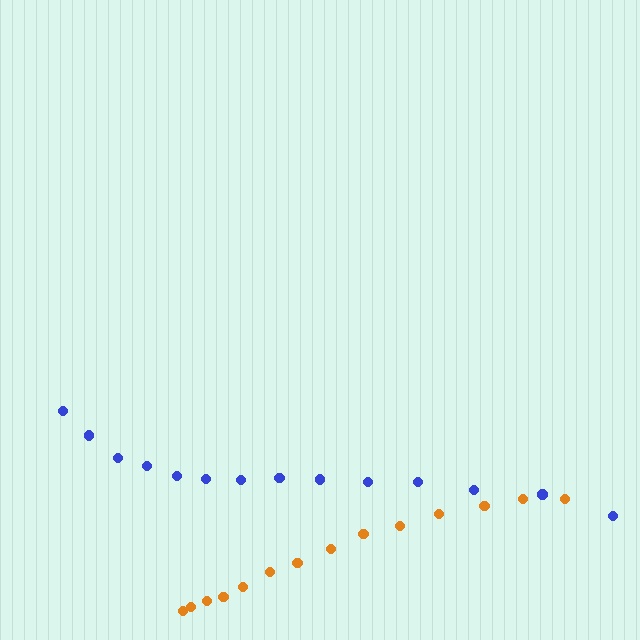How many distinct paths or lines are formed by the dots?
There are 2 distinct paths.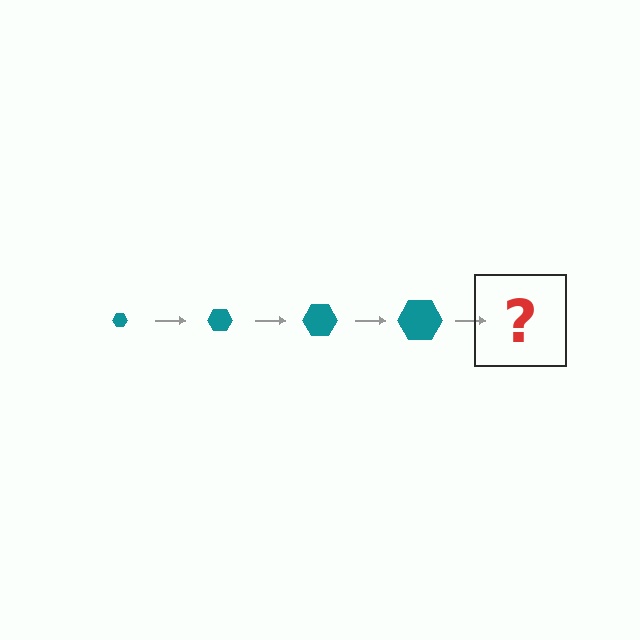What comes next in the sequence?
The next element should be a teal hexagon, larger than the previous one.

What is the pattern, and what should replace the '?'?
The pattern is that the hexagon gets progressively larger each step. The '?' should be a teal hexagon, larger than the previous one.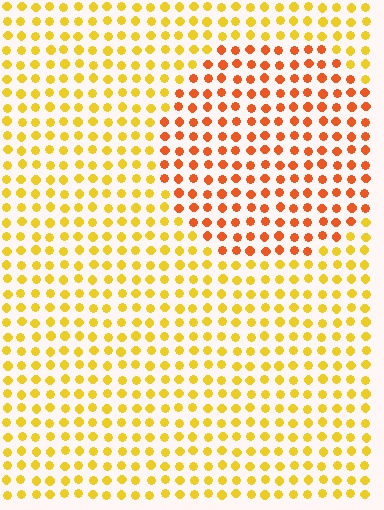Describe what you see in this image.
The image is filled with small yellow elements in a uniform arrangement. A circle-shaped region is visible where the elements are tinted to a slightly different hue, forming a subtle color boundary.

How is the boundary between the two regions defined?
The boundary is defined purely by a slight shift in hue (about 35 degrees). Spacing, size, and orientation are identical on both sides.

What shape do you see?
I see a circle.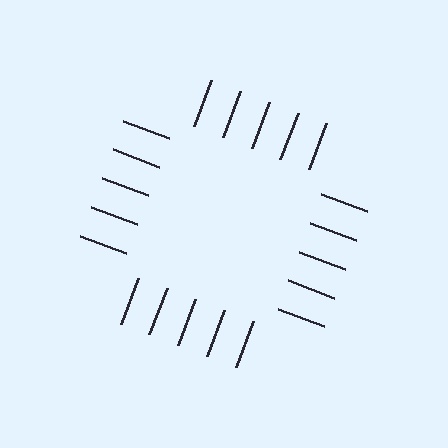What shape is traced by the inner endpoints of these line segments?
An illusory square — the line segments terminate on its edges but no continuous stroke is drawn.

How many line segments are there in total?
20 — 5 along each of the 4 edges.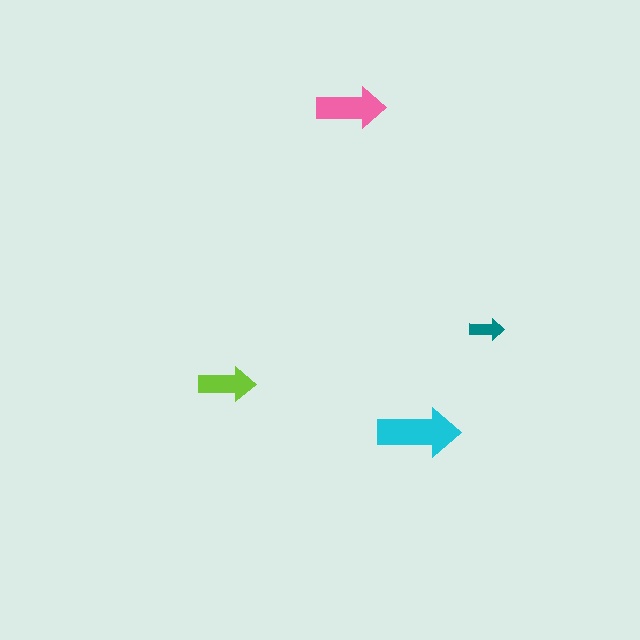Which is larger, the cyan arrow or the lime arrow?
The cyan one.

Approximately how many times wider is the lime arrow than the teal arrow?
About 1.5 times wider.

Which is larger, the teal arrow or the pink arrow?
The pink one.